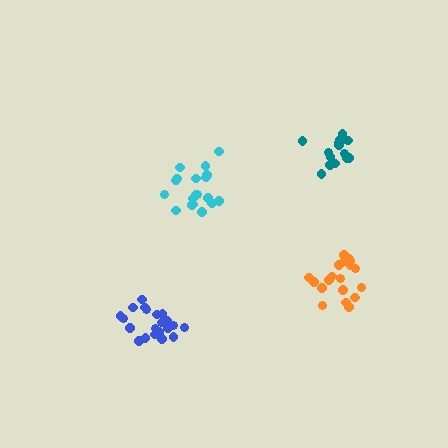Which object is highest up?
The teal cluster is topmost.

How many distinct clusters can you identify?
There are 4 distinct clusters.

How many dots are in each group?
Group 1: 19 dots, Group 2: 19 dots, Group 3: 21 dots, Group 4: 15 dots (74 total).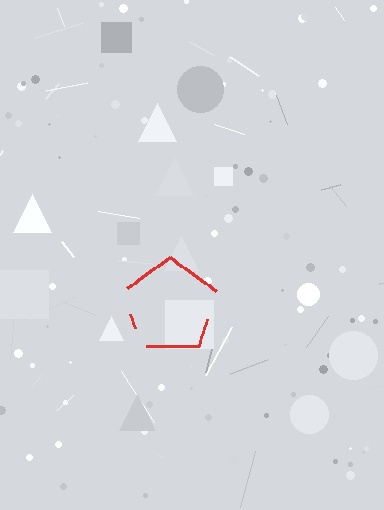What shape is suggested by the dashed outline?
The dashed outline suggests a pentagon.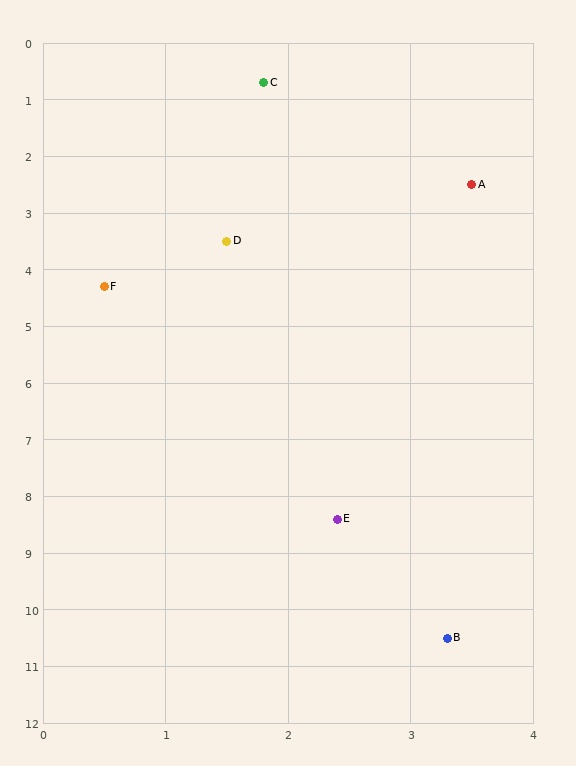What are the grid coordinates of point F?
Point F is at approximately (0.5, 4.3).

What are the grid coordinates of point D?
Point D is at approximately (1.5, 3.5).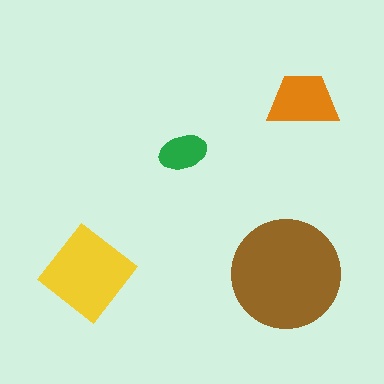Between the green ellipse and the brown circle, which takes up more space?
The brown circle.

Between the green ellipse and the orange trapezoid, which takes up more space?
The orange trapezoid.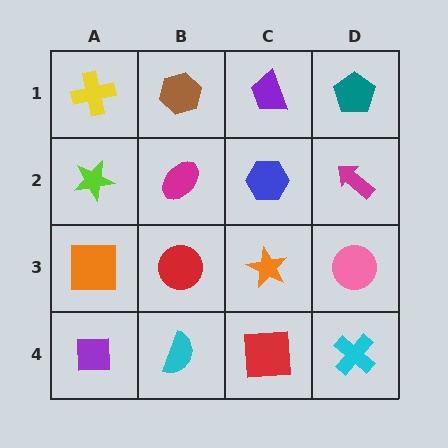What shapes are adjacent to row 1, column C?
A blue hexagon (row 2, column C), a brown hexagon (row 1, column B), a teal pentagon (row 1, column D).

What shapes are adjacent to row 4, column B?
A red circle (row 3, column B), a purple square (row 4, column A), a red square (row 4, column C).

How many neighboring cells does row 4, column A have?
2.